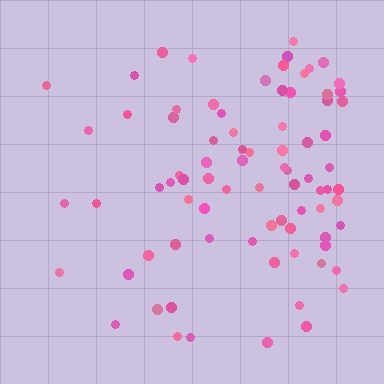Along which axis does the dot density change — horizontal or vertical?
Horizontal.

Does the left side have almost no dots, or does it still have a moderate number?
Still a moderate number, just noticeably fewer than the right.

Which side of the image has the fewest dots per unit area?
The left.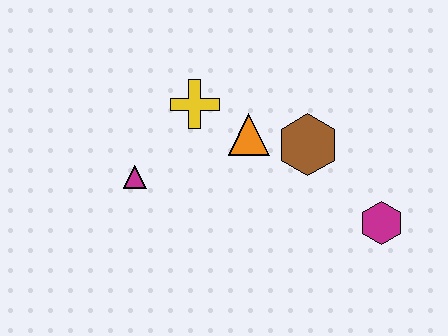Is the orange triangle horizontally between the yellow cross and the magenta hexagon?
Yes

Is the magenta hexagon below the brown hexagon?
Yes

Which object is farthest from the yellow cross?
The magenta hexagon is farthest from the yellow cross.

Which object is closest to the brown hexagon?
The orange triangle is closest to the brown hexagon.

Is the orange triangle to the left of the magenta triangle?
No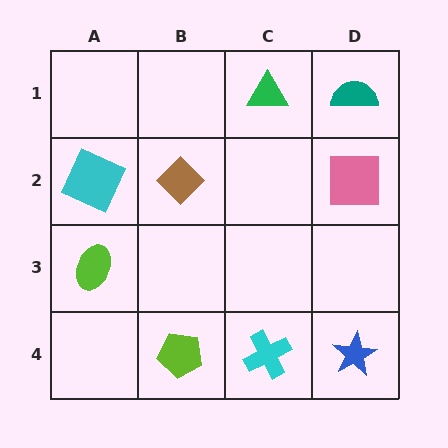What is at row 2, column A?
A cyan square.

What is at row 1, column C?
A green triangle.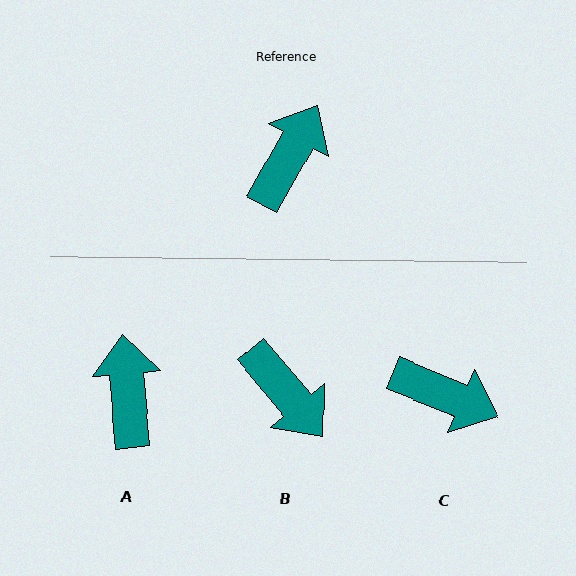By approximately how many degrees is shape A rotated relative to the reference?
Approximately 35 degrees counter-clockwise.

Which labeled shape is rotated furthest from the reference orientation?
B, about 111 degrees away.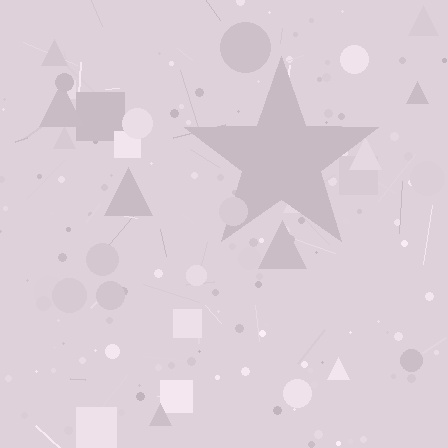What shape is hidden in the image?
A star is hidden in the image.